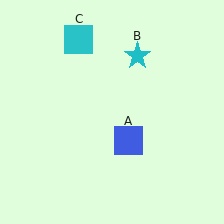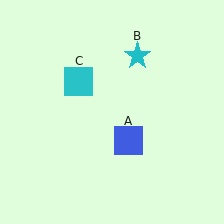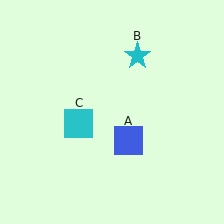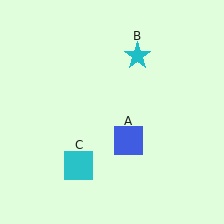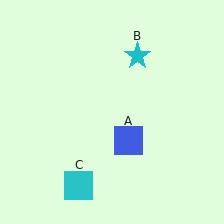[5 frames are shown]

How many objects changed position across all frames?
1 object changed position: cyan square (object C).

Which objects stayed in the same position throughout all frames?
Blue square (object A) and cyan star (object B) remained stationary.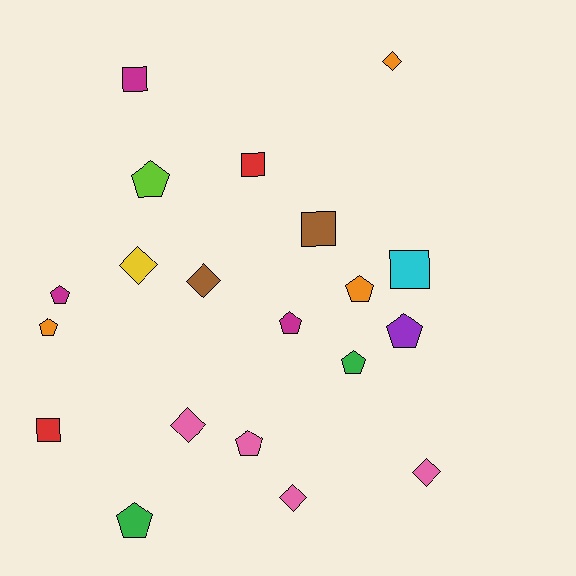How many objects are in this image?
There are 20 objects.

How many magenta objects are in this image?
There are 3 magenta objects.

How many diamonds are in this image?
There are 6 diamonds.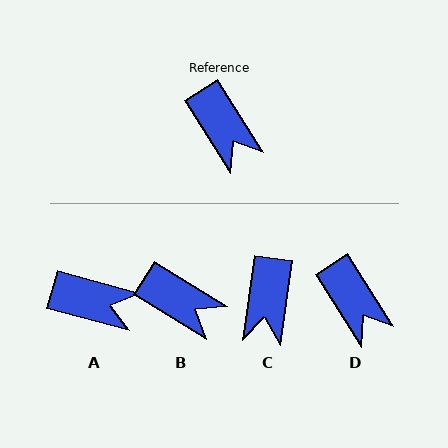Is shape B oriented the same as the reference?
No, it is off by about 25 degrees.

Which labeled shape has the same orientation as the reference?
D.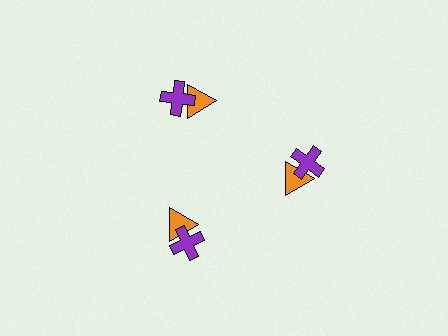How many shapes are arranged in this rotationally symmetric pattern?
There are 6 shapes, arranged in 3 groups of 2.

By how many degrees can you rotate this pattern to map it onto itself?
The pattern maps onto itself every 120 degrees of rotation.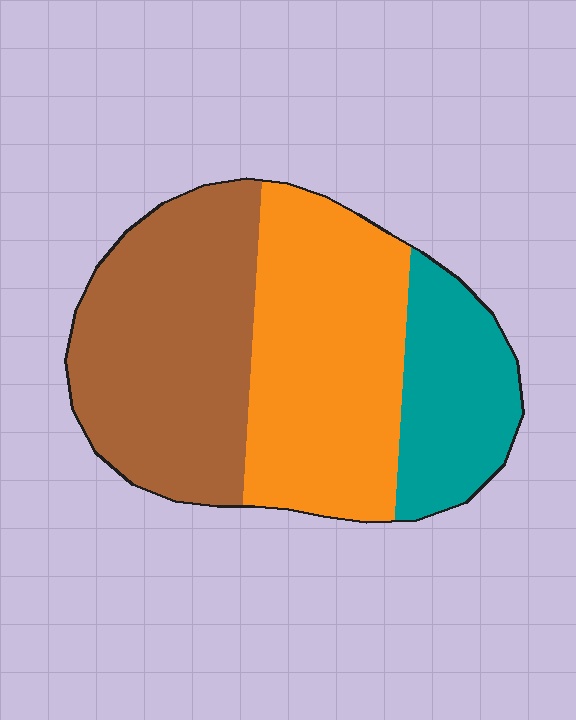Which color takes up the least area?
Teal, at roughly 20%.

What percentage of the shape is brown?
Brown covers 40% of the shape.